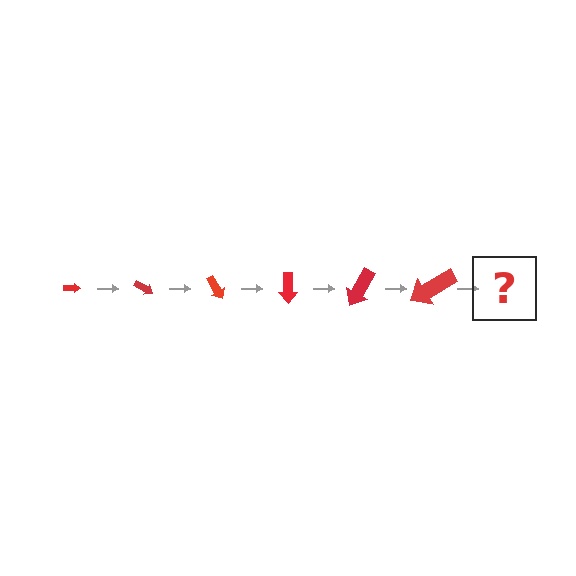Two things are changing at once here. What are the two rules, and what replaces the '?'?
The two rules are that the arrow grows larger each step and it rotates 30 degrees each step. The '?' should be an arrow, larger than the previous one and rotated 180 degrees from the start.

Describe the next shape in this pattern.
It should be an arrow, larger than the previous one and rotated 180 degrees from the start.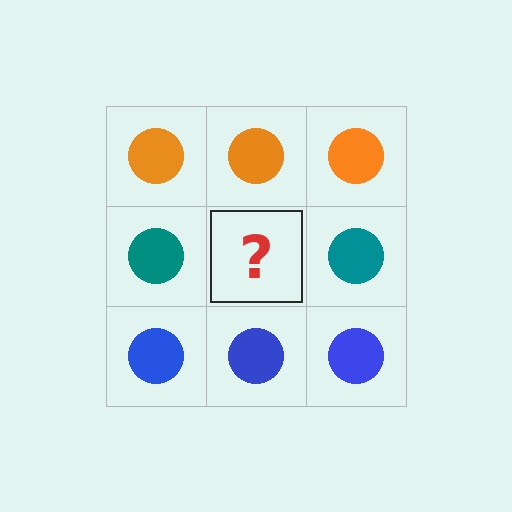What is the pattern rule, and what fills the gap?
The rule is that each row has a consistent color. The gap should be filled with a teal circle.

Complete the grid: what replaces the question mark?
The question mark should be replaced with a teal circle.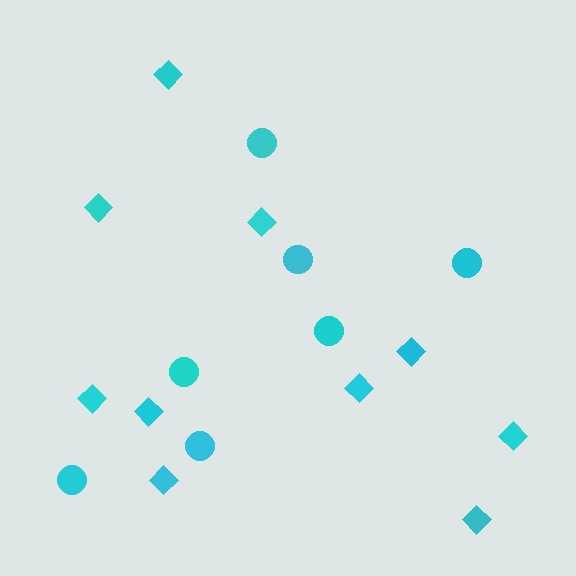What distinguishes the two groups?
There are 2 groups: one group of diamonds (10) and one group of circles (7).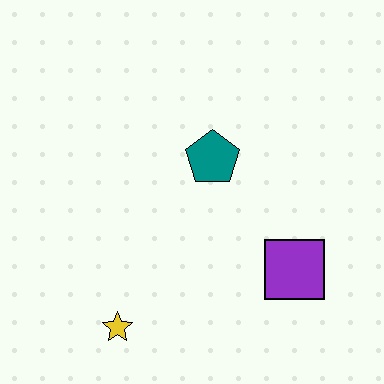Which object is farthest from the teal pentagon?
The yellow star is farthest from the teal pentagon.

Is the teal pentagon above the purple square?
Yes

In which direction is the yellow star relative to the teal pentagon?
The yellow star is below the teal pentagon.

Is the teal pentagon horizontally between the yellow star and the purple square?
Yes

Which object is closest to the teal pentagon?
The purple square is closest to the teal pentagon.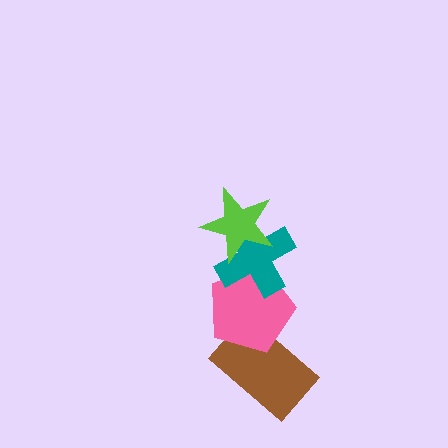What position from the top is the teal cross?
The teal cross is 2nd from the top.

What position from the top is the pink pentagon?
The pink pentagon is 3rd from the top.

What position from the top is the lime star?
The lime star is 1st from the top.